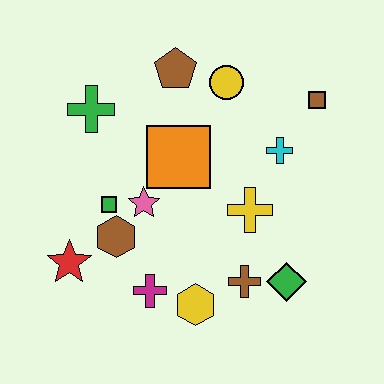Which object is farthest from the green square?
The brown square is farthest from the green square.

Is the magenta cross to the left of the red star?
No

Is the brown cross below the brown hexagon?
Yes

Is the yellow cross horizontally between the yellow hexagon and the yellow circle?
No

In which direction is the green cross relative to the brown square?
The green cross is to the left of the brown square.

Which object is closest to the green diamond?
The brown cross is closest to the green diamond.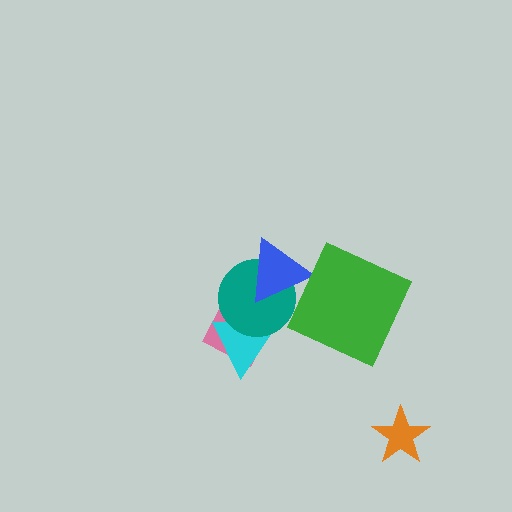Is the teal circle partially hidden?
Yes, it is partially covered by another shape.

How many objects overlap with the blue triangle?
2 objects overlap with the blue triangle.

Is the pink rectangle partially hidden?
Yes, it is partially covered by another shape.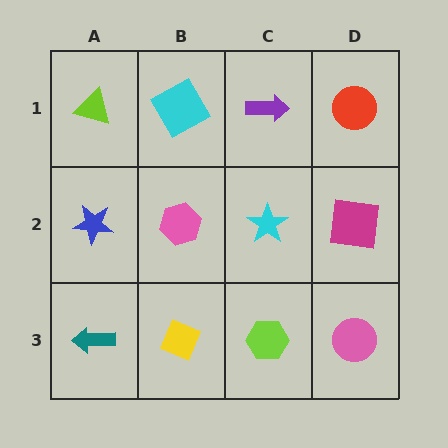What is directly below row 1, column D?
A magenta square.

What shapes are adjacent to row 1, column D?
A magenta square (row 2, column D), a purple arrow (row 1, column C).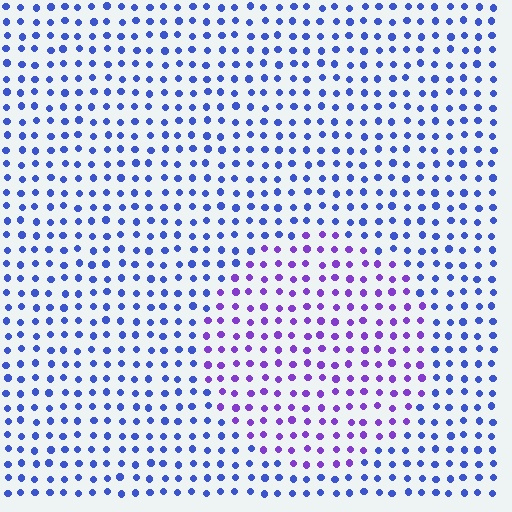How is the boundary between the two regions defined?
The boundary is defined purely by a slight shift in hue (about 41 degrees). Spacing, size, and orientation are identical on both sides.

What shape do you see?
I see a circle.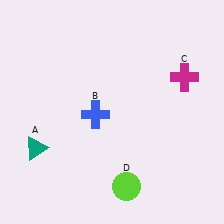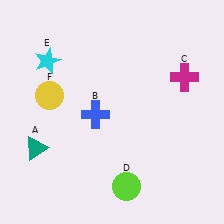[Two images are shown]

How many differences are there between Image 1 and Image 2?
There are 2 differences between the two images.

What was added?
A cyan star (E), a yellow circle (F) were added in Image 2.